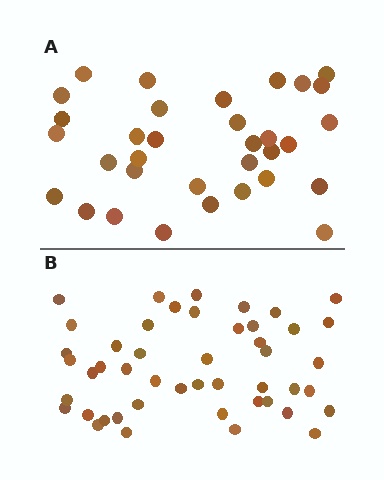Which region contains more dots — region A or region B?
Region B (the bottom region) has more dots.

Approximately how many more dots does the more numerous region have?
Region B has approximately 15 more dots than region A.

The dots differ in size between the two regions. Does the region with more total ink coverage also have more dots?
No. Region A has more total ink coverage because its dots are larger, but region B actually contains more individual dots. Total area can be misleading — the number of items is what matters here.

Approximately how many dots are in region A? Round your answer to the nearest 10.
About 30 dots. (The exact count is 33, which rounds to 30.)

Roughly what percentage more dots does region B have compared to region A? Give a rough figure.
About 40% more.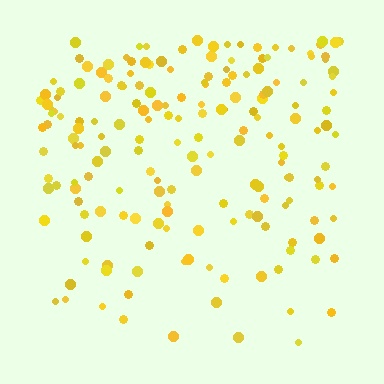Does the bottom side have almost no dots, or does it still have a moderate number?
Still a moderate number, just noticeably fewer than the top.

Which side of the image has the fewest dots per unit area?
The bottom.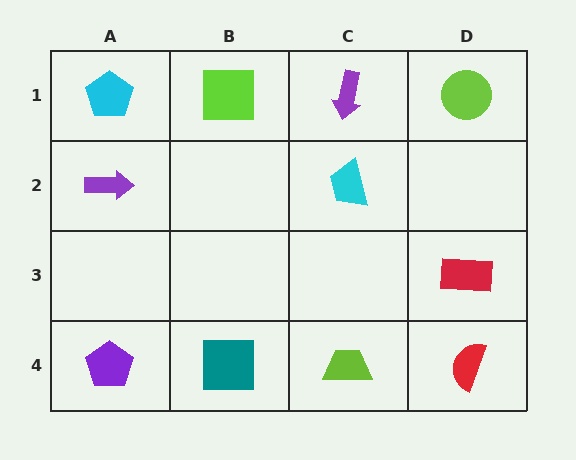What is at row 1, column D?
A lime circle.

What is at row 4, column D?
A red semicircle.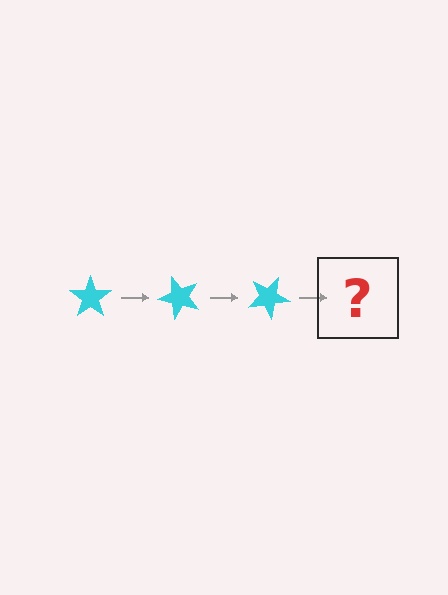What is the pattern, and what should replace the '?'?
The pattern is that the star rotates 50 degrees each step. The '?' should be a cyan star rotated 150 degrees.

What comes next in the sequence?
The next element should be a cyan star rotated 150 degrees.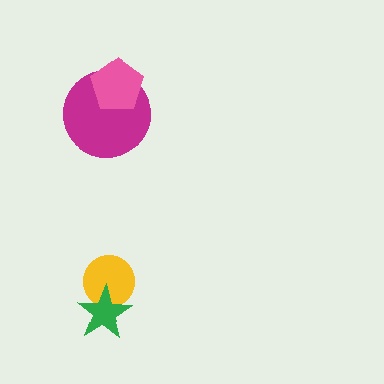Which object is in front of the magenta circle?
The pink pentagon is in front of the magenta circle.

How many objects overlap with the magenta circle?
1 object overlaps with the magenta circle.